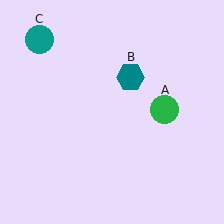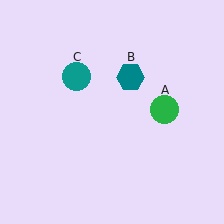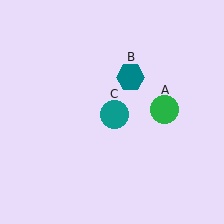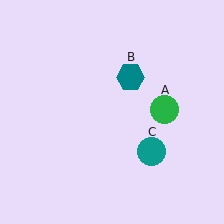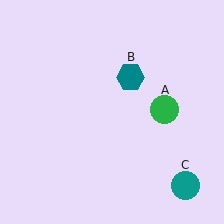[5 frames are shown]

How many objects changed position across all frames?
1 object changed position: teal circle (object C).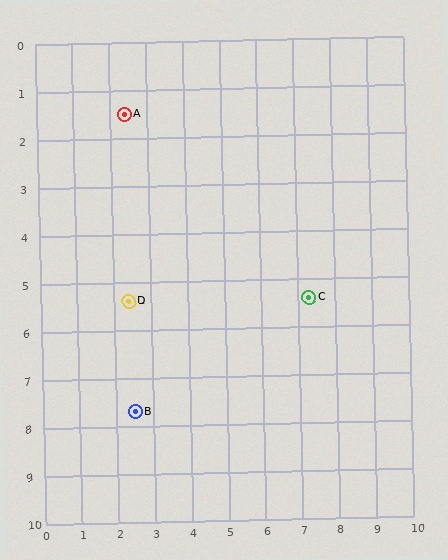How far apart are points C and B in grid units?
Points C and B are about 5.3 grid units apart.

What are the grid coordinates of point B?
Point B is at approximately (2.5, 7.7).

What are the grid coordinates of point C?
Point C is at approximately (7.3, 5.4).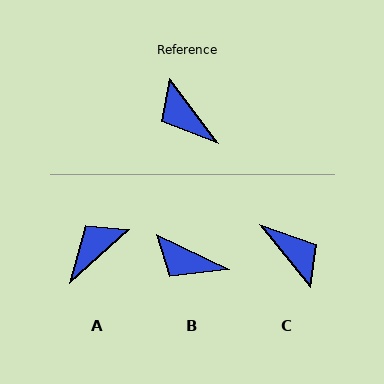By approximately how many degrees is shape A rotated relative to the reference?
Approximately 85 degrees clockwise.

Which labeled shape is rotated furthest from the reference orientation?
C, about 178 degrees away.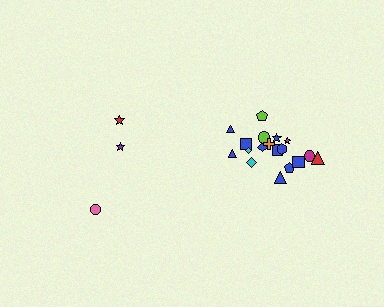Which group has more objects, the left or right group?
The right group.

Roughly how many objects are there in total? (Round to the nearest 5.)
Roughly 20 objects in total.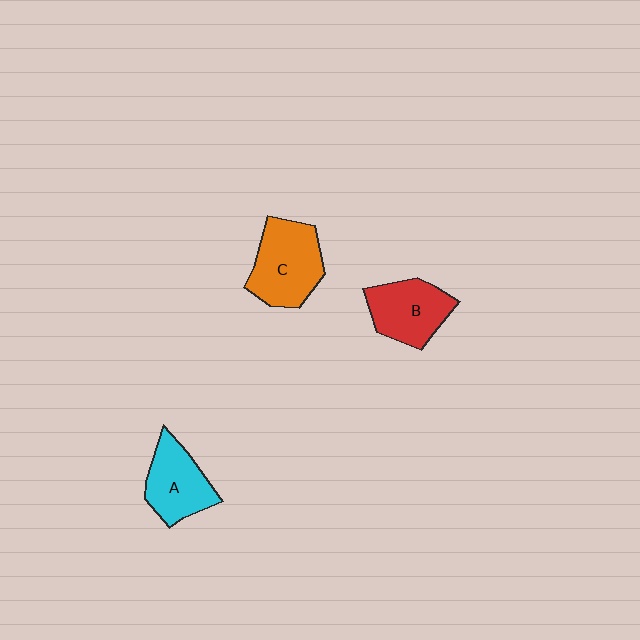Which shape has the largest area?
Shape C (orange).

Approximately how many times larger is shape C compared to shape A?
Approximately 1.2 times.